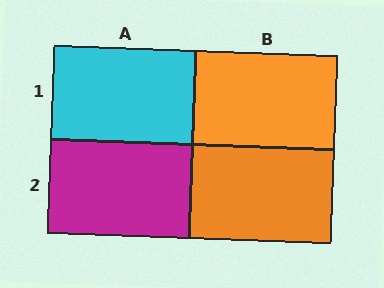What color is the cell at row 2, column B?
Orange.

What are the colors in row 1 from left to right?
Cyan, orange.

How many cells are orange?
2 cells are orange.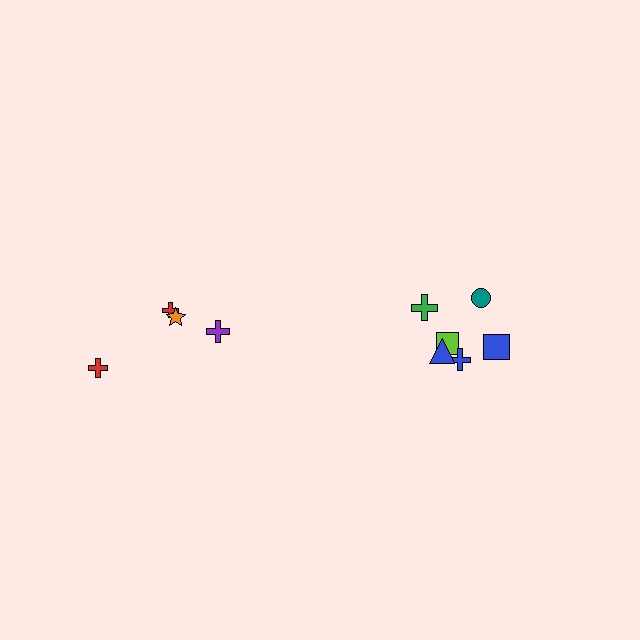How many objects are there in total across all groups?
There are 10 objects.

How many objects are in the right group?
There are 6 objects.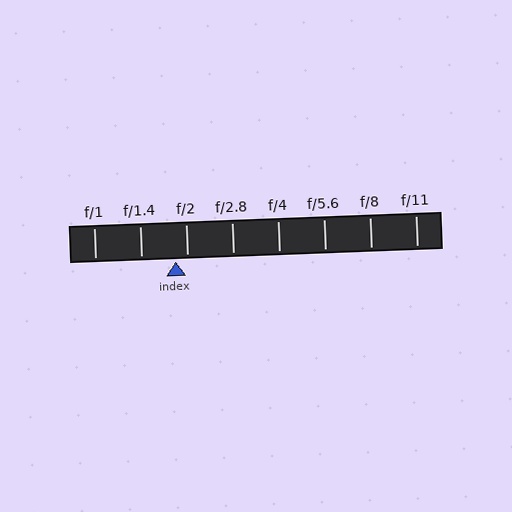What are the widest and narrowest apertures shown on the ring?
The widest aperture shown is f/1 and the narrowest is f/11.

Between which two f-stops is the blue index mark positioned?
The index mark is between f/1.4 and f/2.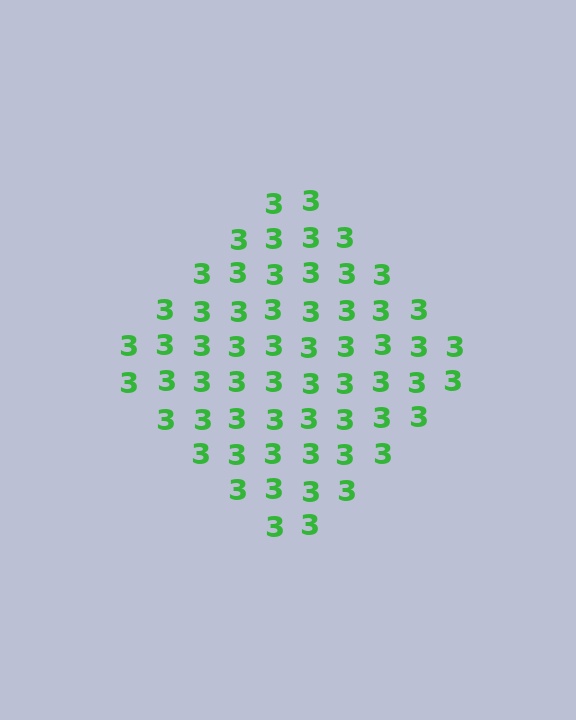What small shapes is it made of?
It is made of small digit 3's.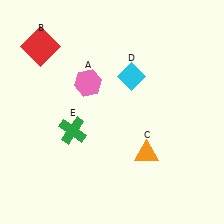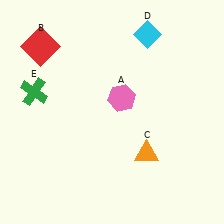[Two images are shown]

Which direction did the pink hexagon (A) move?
The pink hexagon (A) moved right.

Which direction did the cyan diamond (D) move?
The cyan diamond (D) moved up.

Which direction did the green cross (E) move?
The green cross (E) moved up.